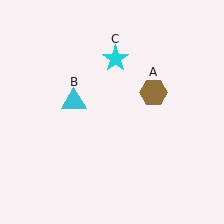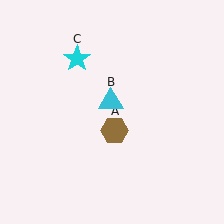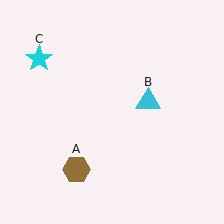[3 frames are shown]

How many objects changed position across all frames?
3 objects changed position: brown hexagon (object A), cyan triangle (object B), cyan star (object C).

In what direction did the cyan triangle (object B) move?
The cyan triangle (object B) moved right.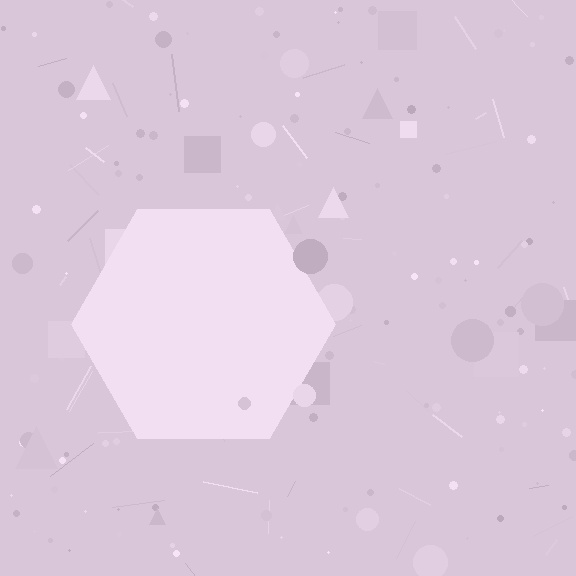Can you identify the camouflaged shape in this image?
The camouflaged shape is a hexagon.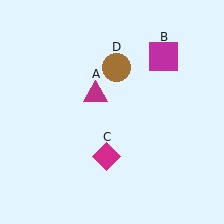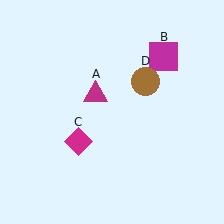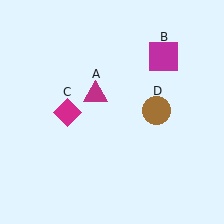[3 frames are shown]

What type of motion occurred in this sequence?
The magenta diamond (object C), brown circle (object D) rotated clockwise around the center of the scene.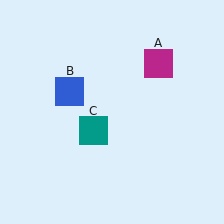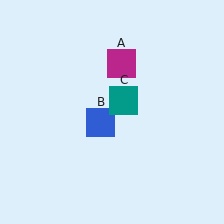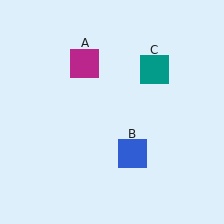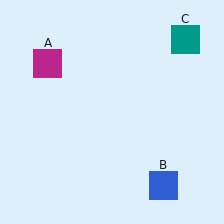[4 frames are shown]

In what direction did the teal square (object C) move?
The teal square (object C) moved up and to the right.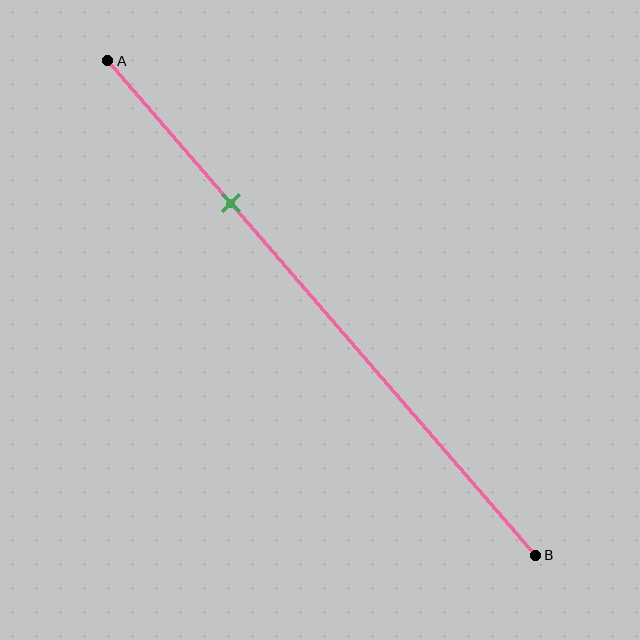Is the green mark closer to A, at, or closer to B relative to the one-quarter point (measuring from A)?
The green mark is closer to point B than the one-quarter point of segment AB.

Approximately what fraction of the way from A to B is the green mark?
The green mark is approximately 30% of the way from A to B.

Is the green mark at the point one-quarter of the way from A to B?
No, the mark is at about 30% from A, not at the 25% one-quarter point.